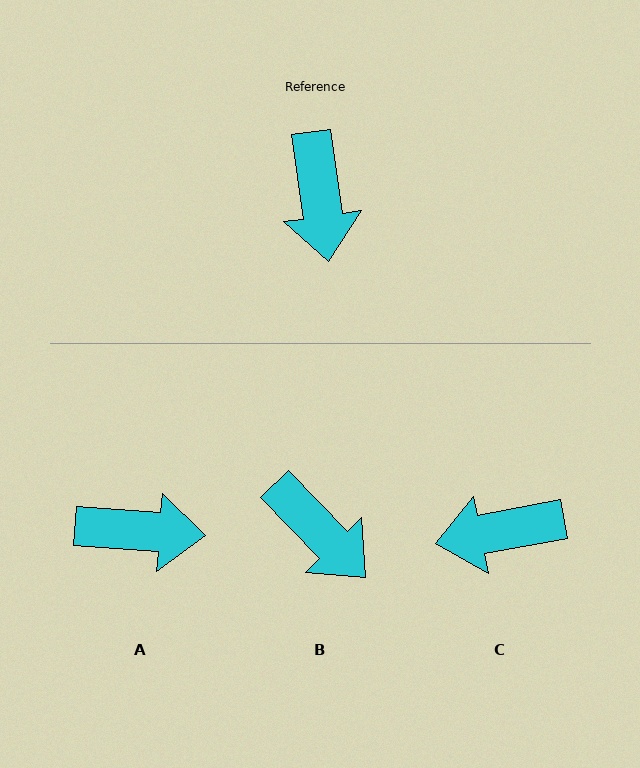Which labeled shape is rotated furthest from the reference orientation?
C, about 87 degrees away.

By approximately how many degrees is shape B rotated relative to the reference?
Approximately 36 degrees counter-clockwise.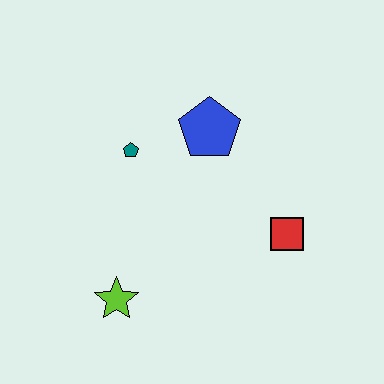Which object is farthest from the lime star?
The blue pentagon is farthest from the lime star.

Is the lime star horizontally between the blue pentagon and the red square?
No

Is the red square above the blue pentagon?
No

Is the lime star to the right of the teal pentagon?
No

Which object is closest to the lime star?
The teal pentagon is closest to the lime star.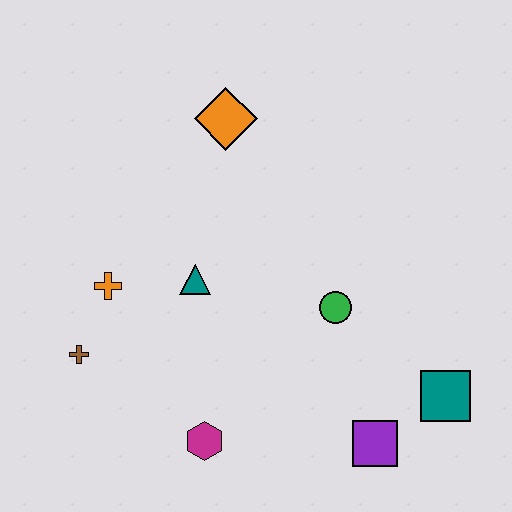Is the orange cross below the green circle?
No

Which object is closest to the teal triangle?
The orange cross is closest to the teal triangle.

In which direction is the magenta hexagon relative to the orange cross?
The magenta hexagon is below the orange cross.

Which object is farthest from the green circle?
The brown cross is farthest from the green circle.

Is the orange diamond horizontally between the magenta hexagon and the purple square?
Yes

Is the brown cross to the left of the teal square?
Yes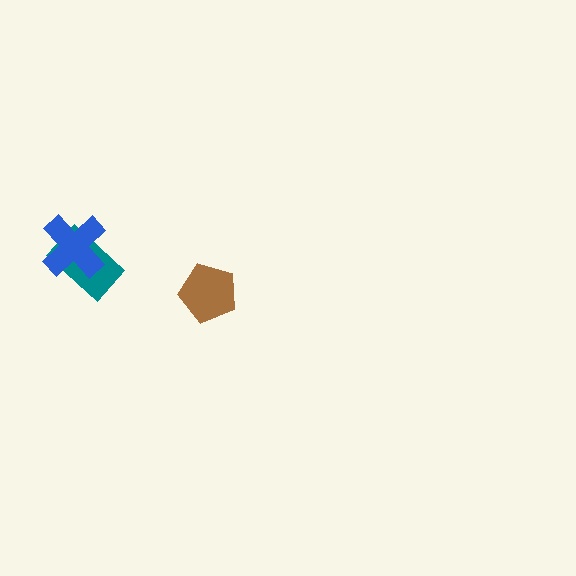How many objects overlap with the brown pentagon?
0 objects overlap with the brown pentagon.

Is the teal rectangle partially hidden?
Yes, it is partially covered by another shape.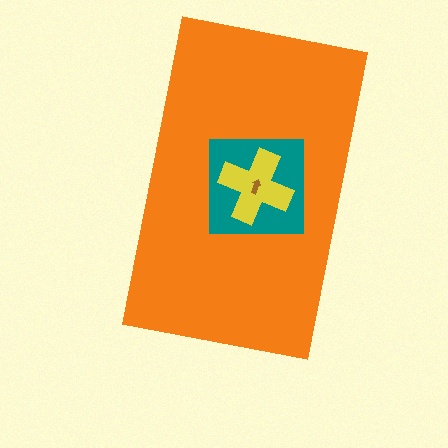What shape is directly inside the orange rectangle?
The teal square.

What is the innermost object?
The brown arrow.